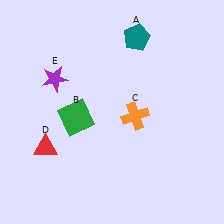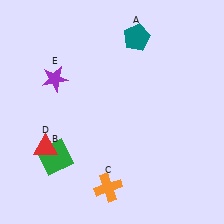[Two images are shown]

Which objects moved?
The objects that moved are: the green square (B), the orange cross (C).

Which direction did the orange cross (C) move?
The orange cross (C) moved down.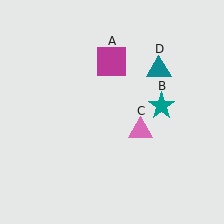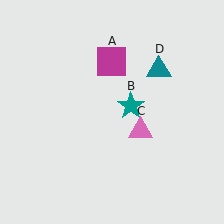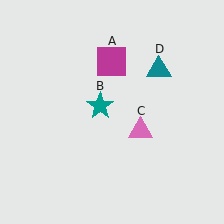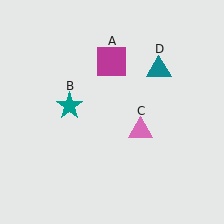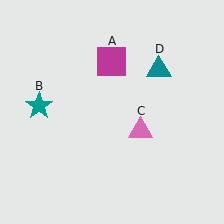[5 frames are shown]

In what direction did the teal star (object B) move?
The teal star (object B) moved left.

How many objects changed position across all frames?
1 object changed position: teal star (object B).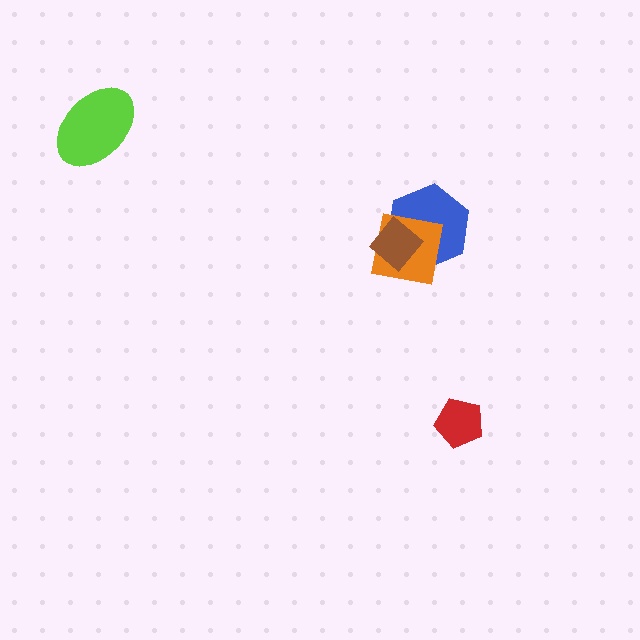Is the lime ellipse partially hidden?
No, no other shape covers it.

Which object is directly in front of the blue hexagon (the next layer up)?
The orange square is directly in front of the blue hexagon.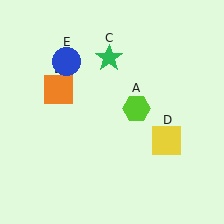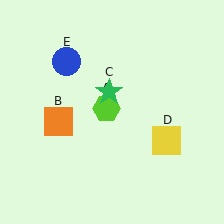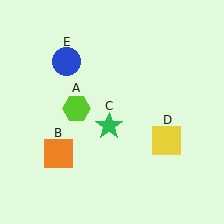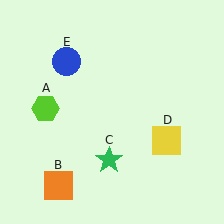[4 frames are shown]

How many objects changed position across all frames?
3 objects changed position: lime hexagon (object A), orange square (object B), green star (object C).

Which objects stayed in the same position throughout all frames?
Yellow square (object D) and blue circle (object E) remained stationary.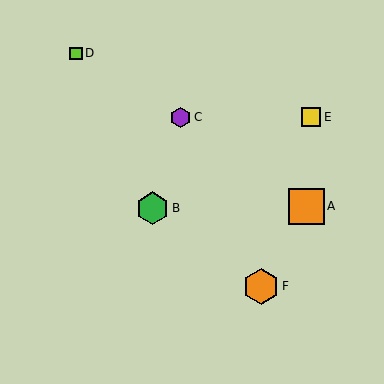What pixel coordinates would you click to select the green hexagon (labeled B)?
Click at (153, 208) to select the green hexagon B.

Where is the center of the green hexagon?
The center of the green hexagon is at (153, 208).